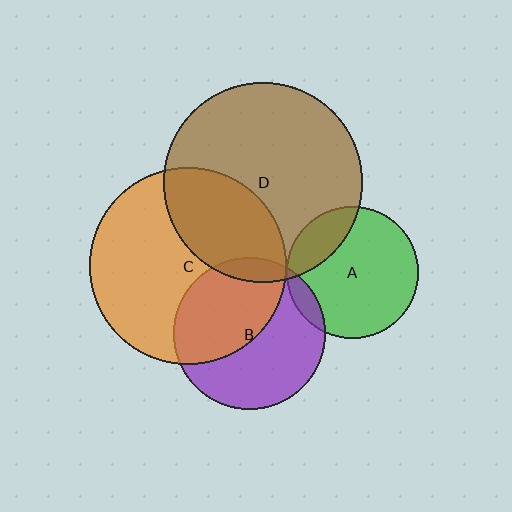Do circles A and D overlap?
Yes.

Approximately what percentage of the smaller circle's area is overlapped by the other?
Approximately 20%.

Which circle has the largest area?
Circle D (brown).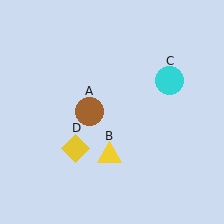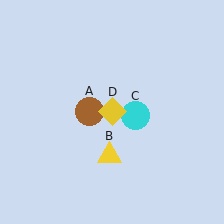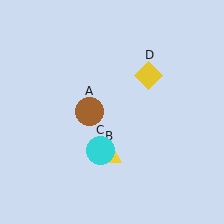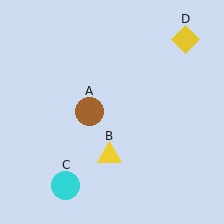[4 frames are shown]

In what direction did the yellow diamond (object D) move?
The yellow diamond (object D) moved up and to the right.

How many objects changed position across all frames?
2 objects changed position: cyan circle (object C), yellow diamond (object D).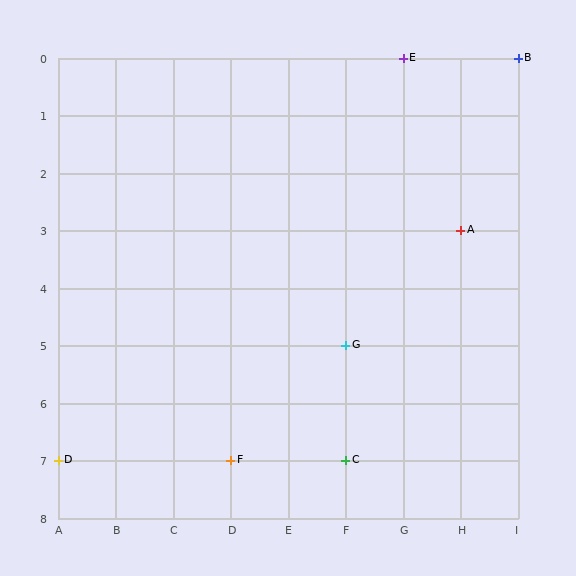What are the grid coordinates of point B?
Point B is at grid coordinates (I, 0).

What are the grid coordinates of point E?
Point E is at grid coordinates (G, 0).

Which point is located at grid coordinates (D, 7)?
Point F is at (D, 7).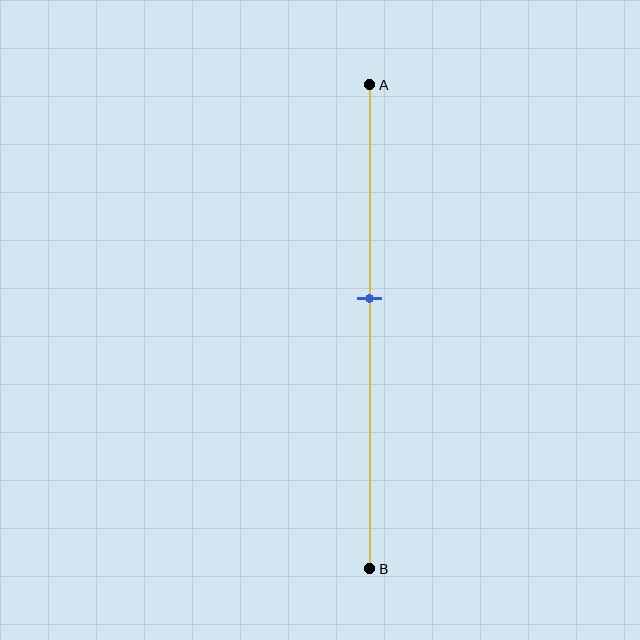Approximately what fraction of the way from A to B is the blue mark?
The blue mark is approximately 45% of the way from A to B.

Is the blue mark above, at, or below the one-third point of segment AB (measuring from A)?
The blue mark is below the one-third point of segment AB.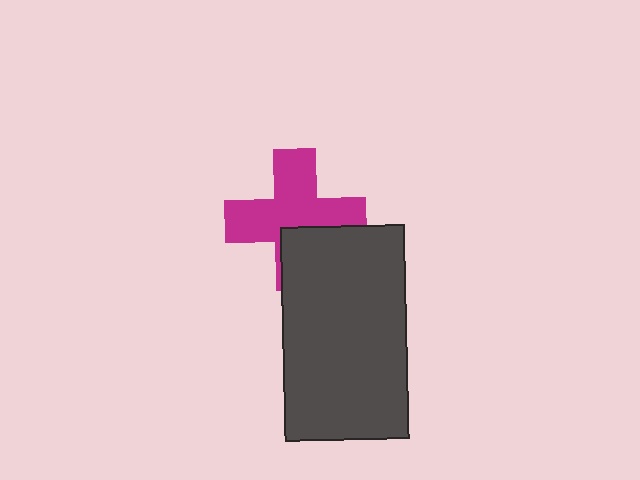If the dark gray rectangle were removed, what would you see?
You would see the complete magenta cross.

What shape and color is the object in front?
The object in front is a dark gray rectangle.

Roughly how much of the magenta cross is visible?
Most of it is visible (roughly 69%).